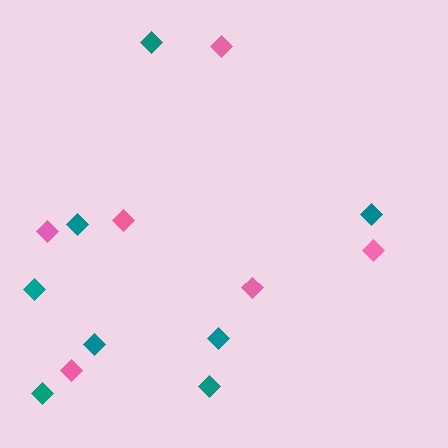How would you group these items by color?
There are 2 groups: one group of teal diamonds (8) and one group of pink diamonds (6).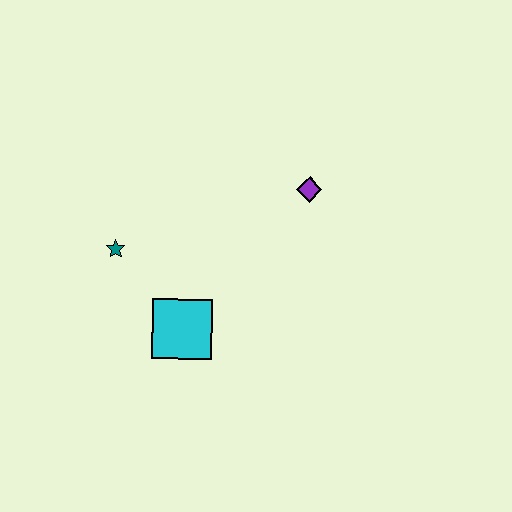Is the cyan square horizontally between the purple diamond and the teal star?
Yes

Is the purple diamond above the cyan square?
Yes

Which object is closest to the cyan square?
The teal star is closest to the cyan square.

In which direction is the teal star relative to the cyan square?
The teal star is above the cyan square.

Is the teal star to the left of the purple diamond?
Yes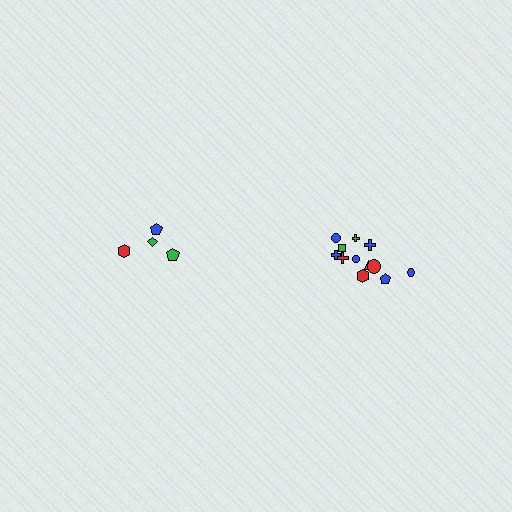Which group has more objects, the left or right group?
The right group.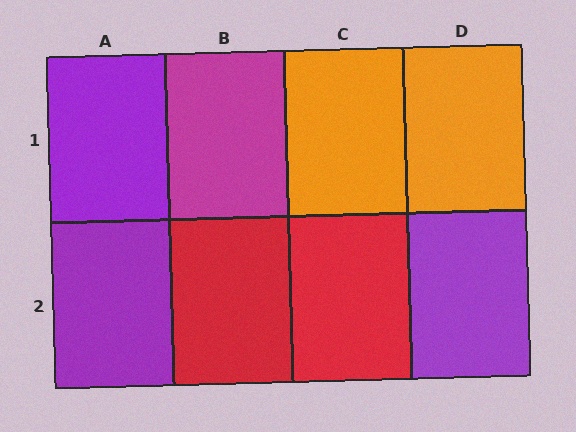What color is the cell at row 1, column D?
Orange.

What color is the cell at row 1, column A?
Purple.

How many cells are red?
2 cells are red.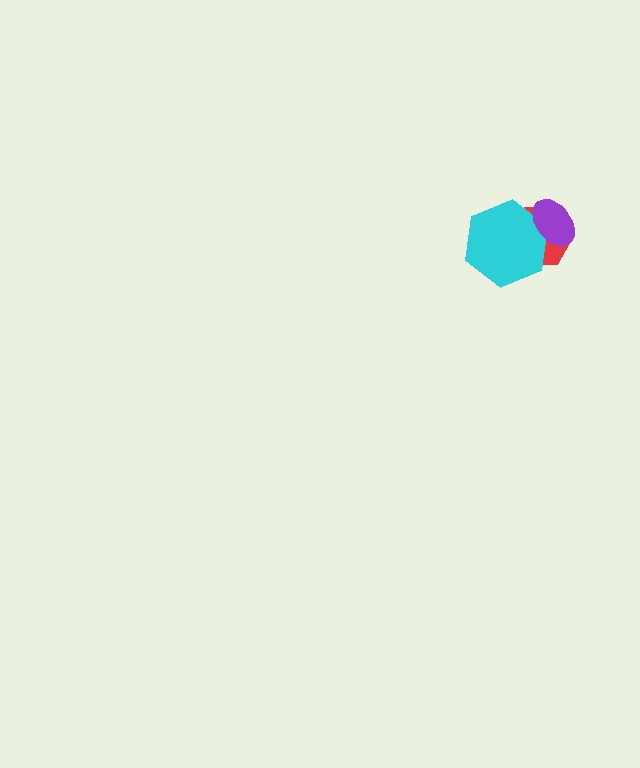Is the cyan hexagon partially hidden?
Yes, it is partially covered by another shape.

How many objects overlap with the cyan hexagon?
2 objects overlap with the cyan hexagon.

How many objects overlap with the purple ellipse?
2 objects overlap with the purple ellipse.